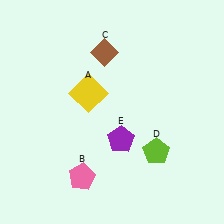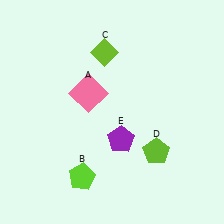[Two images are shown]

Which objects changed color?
A changed from yellow to pink. B changed from pink to lime. C changed from brown to lime.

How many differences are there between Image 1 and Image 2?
There are 3 differences between the two images.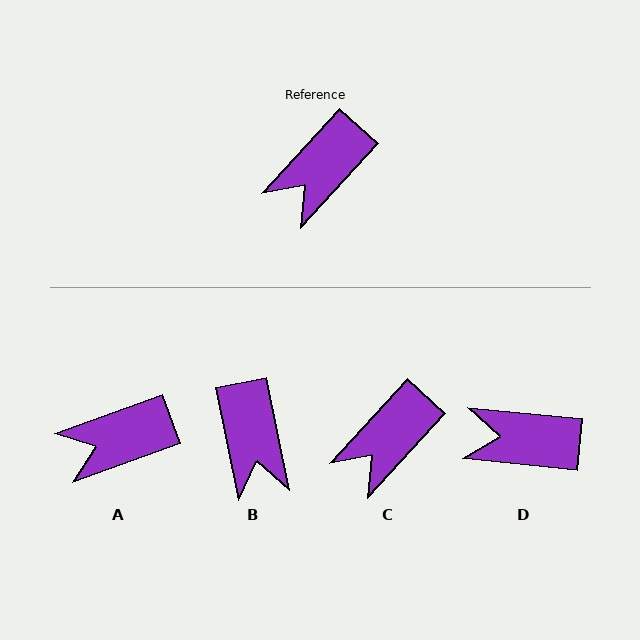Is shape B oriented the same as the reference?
No, it is off by about 53 degrees.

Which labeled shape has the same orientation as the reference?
C.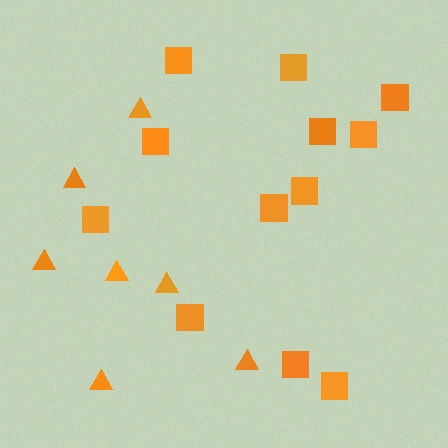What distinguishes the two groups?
There are 2 groups: one group of squares (12) and one group of triangles (7).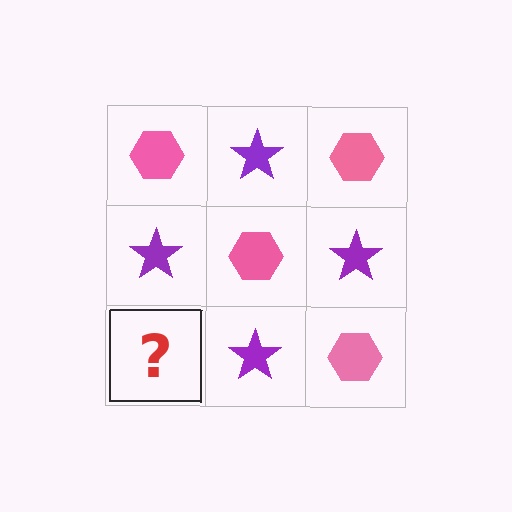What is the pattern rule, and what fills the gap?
The rule is that it alternates pink hexagon and purple star in a checkerboard pattern. The gap should be filled with a pink hexagon.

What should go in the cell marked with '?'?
The missing cell should contain a pink hexagon.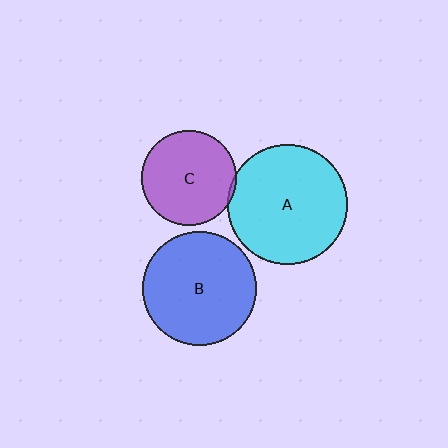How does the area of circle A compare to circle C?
Approximately 1.6 times.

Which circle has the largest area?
Circle A (cyan).